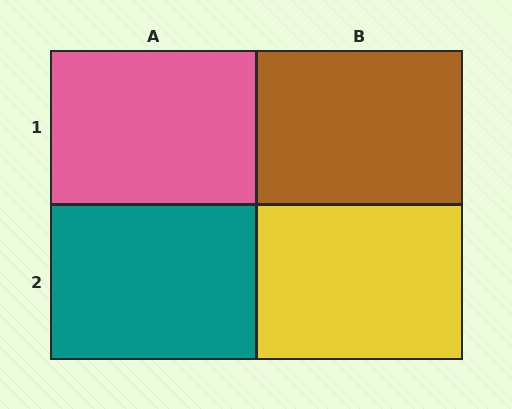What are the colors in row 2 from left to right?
Teal, yellow.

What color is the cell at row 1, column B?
Brown.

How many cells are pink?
1 cell is pink.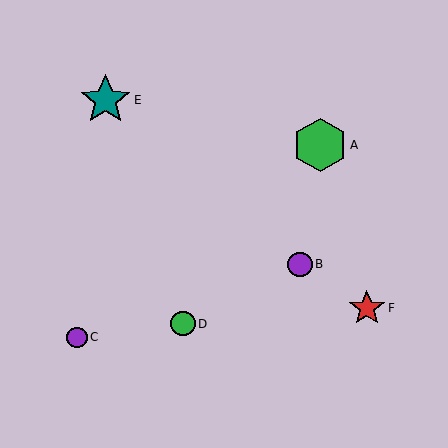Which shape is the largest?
The green hexagon (labeled A) is the largest.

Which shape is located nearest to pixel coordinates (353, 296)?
The red star (labeled F) at (367, 308) is nearest to that location.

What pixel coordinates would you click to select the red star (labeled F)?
Click at (367, 308) to select the red star F.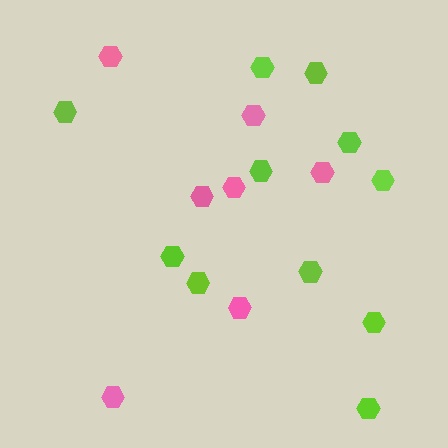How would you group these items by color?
There are 2 groups: one group of pink hexagons (7) and one group of lime hexagons (11).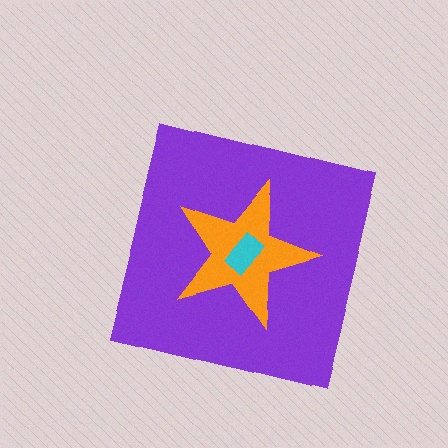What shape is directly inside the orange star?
The cyan rectangle.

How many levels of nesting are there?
3.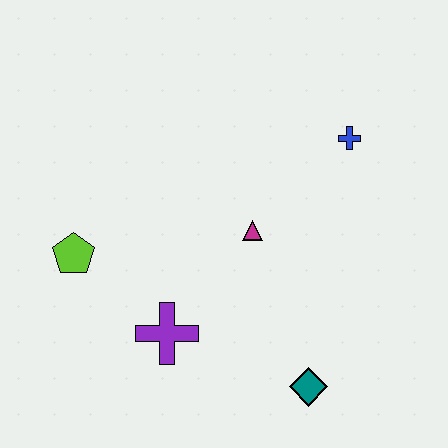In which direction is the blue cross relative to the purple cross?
The blue cross is above the purple cross.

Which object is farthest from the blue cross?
The lime pentagon is farthest from the blue cross.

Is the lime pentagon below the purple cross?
No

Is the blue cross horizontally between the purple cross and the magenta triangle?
No